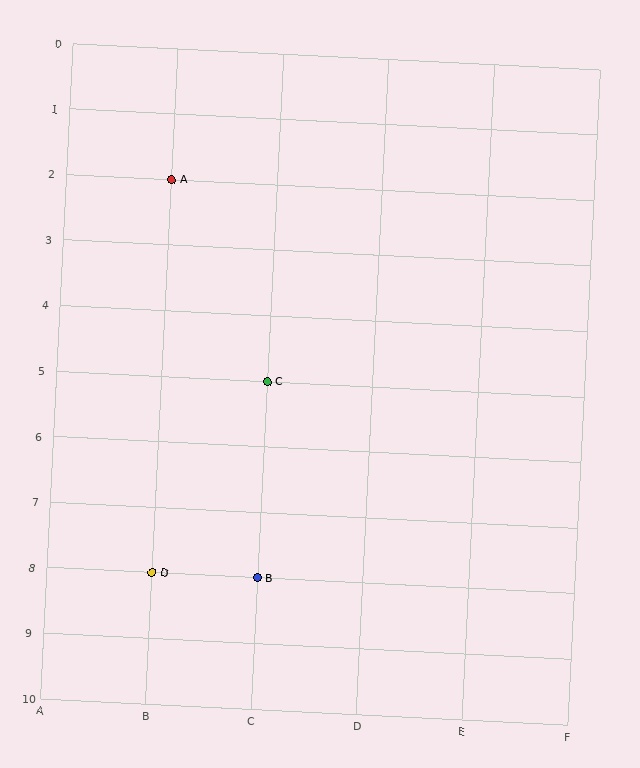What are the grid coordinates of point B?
Point B is at grid coordinates (C, 8).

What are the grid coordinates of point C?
Point C is at grid coordinates (C, 5).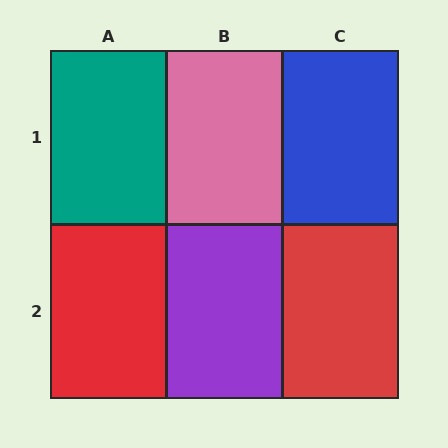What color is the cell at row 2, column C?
Red.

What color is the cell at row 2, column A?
Red.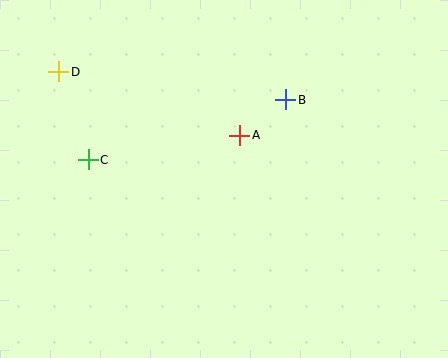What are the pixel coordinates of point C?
Point C is at (88, 160).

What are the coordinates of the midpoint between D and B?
The midpoint between D and B is at (172, 86).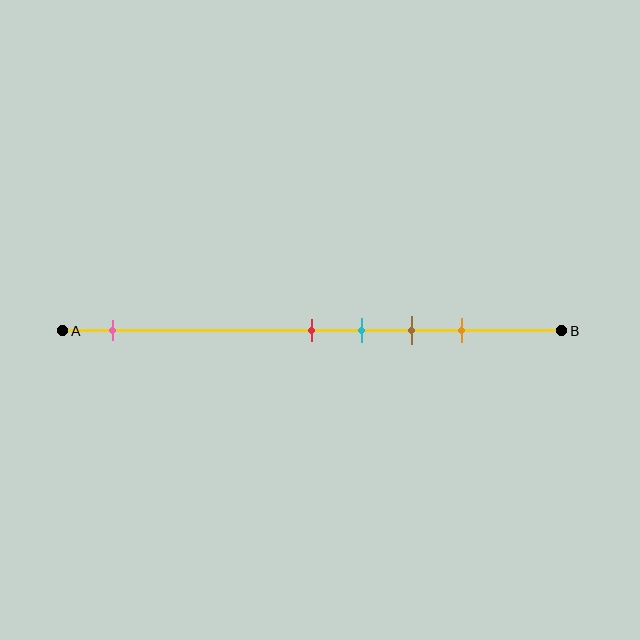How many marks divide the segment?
There are 5 marks dividing the segment.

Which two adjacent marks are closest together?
The red and cyan marks are the closest adjacent pair.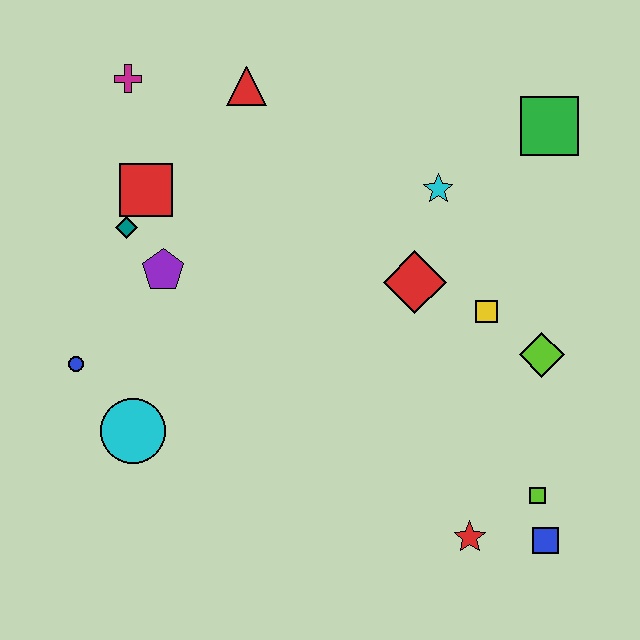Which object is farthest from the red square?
The blue square is farthest from the red square.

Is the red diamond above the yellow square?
Yes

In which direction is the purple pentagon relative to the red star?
The purple pentagon is to the left of the red star.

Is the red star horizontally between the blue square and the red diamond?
Yes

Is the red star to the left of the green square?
Yes